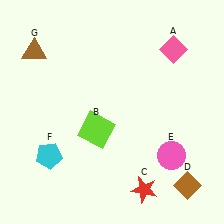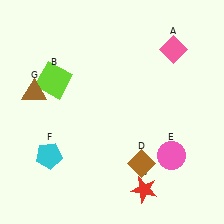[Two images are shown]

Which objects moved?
The objects that moved are: the lime square (B), the brown diamond (D), the brown triangle (G).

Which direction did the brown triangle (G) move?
The brown triangle (G) moved down.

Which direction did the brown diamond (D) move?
The brown diamond (D) moved left.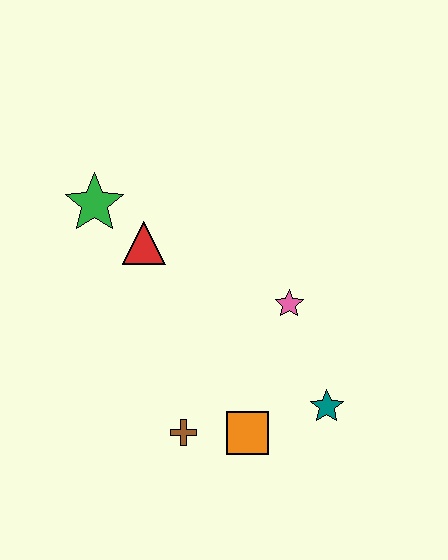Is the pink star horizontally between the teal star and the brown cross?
Yes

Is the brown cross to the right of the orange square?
No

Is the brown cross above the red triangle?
No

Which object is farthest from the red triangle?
The teal star is farthest from the red triangle.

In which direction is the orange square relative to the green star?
The orange square is below the green star.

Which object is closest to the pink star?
The teal star is closest to the pink star.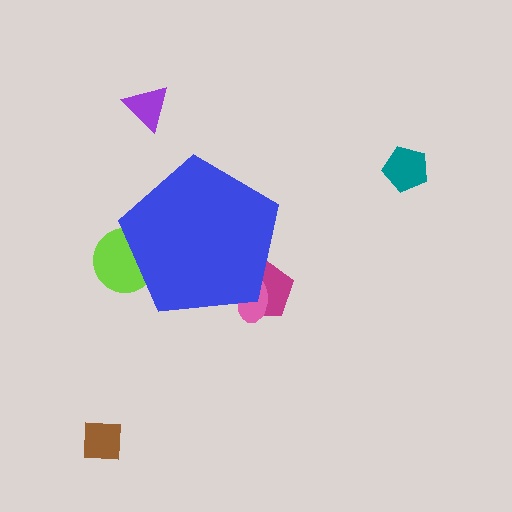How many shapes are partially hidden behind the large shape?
3 shapes are partially hidden.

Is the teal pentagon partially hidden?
No, the teal pentagon is fully visible.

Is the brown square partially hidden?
No, the brown square is fully visible.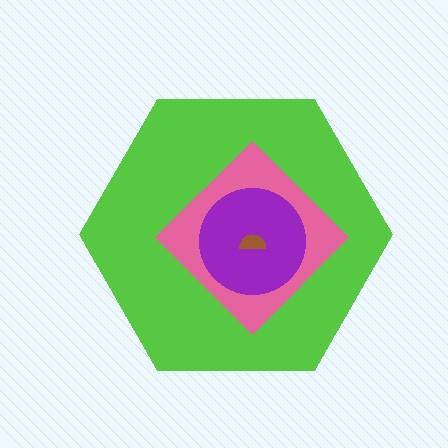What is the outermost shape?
The lime hexagon.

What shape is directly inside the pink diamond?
The purple circle.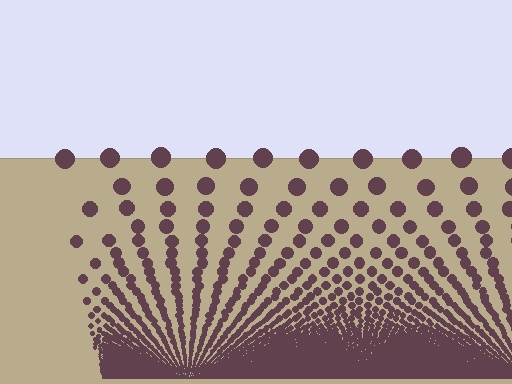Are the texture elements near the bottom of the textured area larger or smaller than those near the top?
Smaller. The gradient is inverted — elements near the bottom are smaller and denser.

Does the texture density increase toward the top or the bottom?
Density increases toward the bottom.